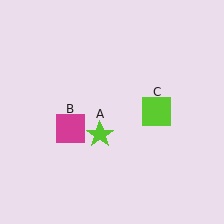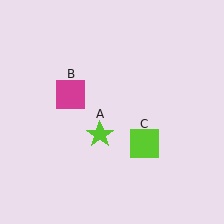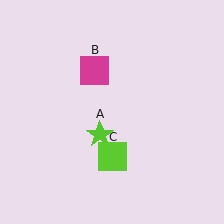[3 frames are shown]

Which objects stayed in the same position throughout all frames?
Lime star (object A) remained stationary.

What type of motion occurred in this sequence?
The magenta square (object B), lime square (object C) rotated clockwise around the center of the scene.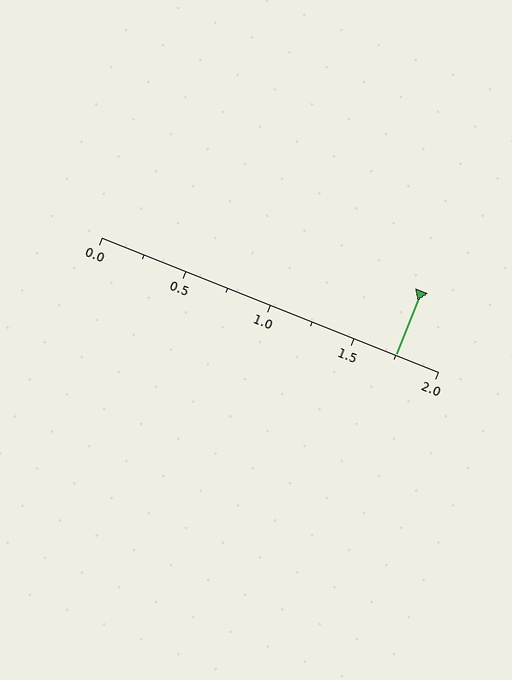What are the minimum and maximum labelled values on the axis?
The axis runs from 0.0 to 2.0.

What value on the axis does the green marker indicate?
The marker indicates approximately 1.75.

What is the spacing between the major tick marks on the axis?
The major ticks are spaced 0.5 apart.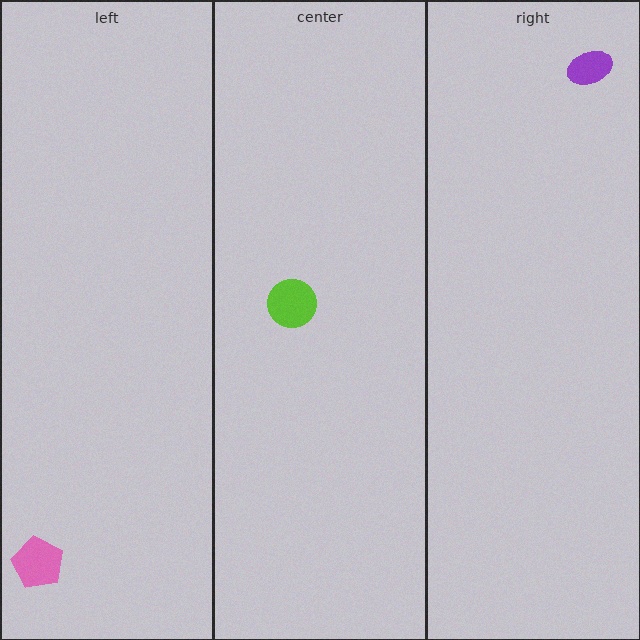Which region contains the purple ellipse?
The right region.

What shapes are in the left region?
The pink pentagon.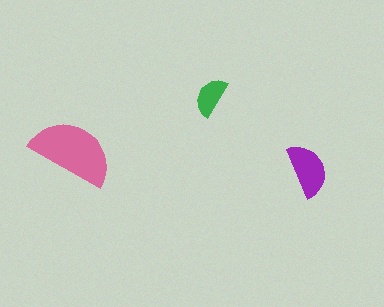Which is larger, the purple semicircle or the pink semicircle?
The pink one.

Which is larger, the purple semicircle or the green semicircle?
The purple one.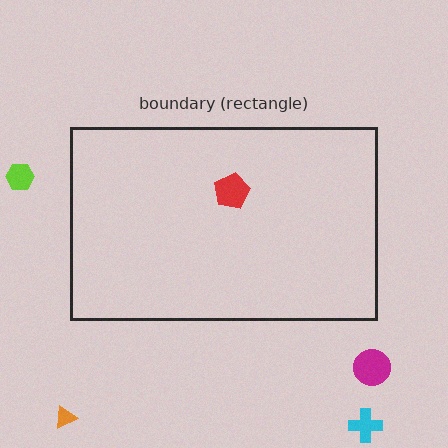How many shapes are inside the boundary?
1 inside, 4 outside.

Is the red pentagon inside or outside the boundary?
Inside.